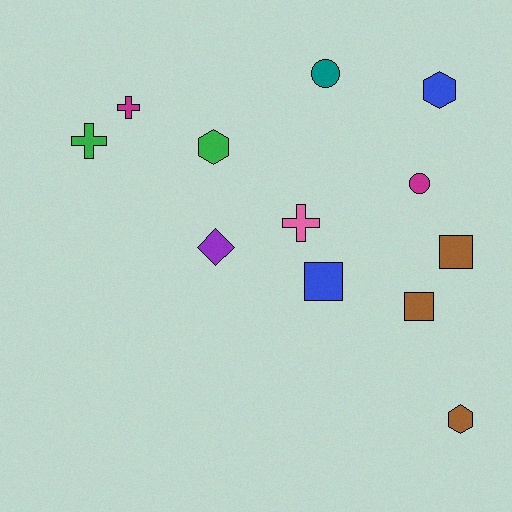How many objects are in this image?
There are 12 objects.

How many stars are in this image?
There are no stars.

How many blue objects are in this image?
There are 2 blue objects.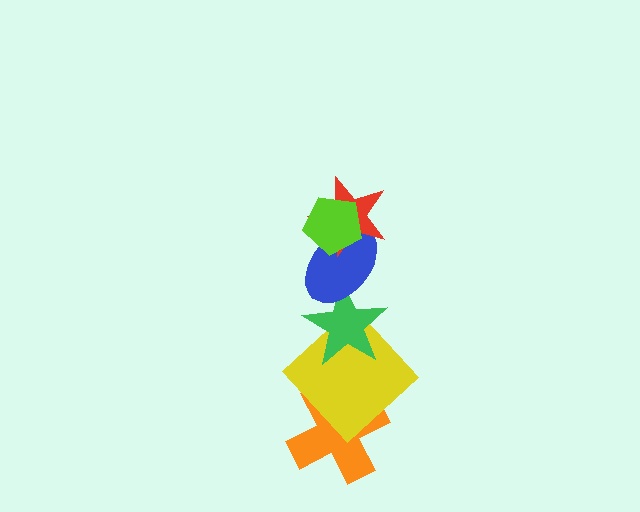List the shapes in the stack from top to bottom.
From top to bottom: the lime pentagon, the red star, the blue ellipse, the green star, the yellow diamond, the orange cross.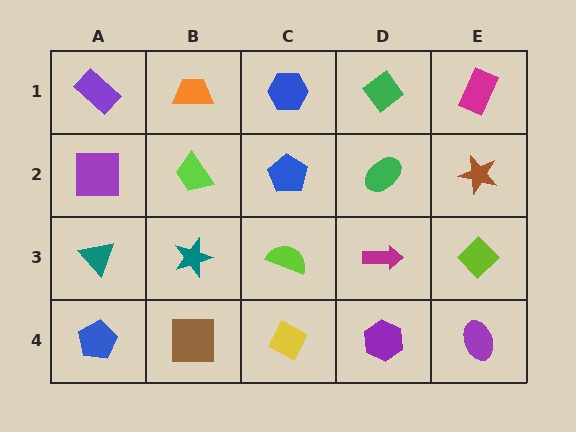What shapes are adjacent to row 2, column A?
A purple rectangle (row 1, column A), a teal triangle (row 3, column A), a lime trapezoid (row 2, column B).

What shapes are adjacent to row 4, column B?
A teal star (row 3, column B), a blue pentagon (row 4, column A), a yellow diamond (row 4, column C).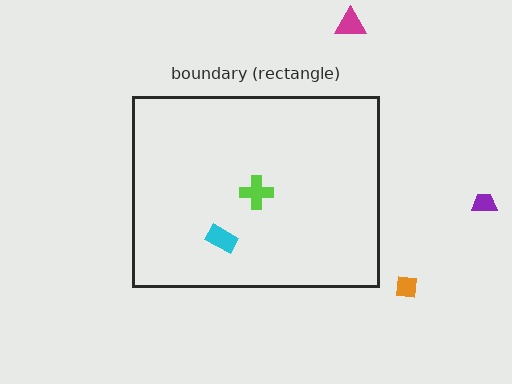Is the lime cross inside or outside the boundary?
Inside.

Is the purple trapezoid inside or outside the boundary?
Outside.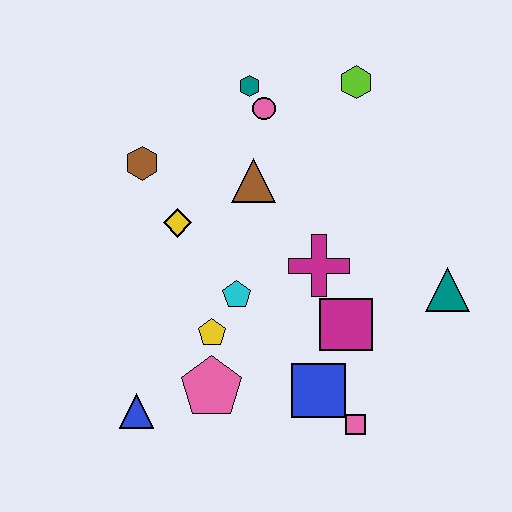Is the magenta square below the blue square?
No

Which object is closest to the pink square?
The blue square is closest to the pink square.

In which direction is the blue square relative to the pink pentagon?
The blue square is to the right of the pink pentagon.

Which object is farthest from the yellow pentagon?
The lime hexagon is farthest from the yellow pentagon.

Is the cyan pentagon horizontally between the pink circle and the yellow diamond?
Yes